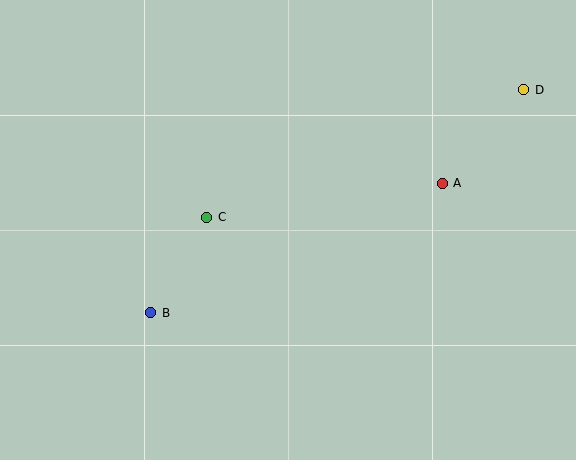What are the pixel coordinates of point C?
Point C is at (207, 217).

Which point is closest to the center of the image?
Point C at (207, 217) is closest to the center.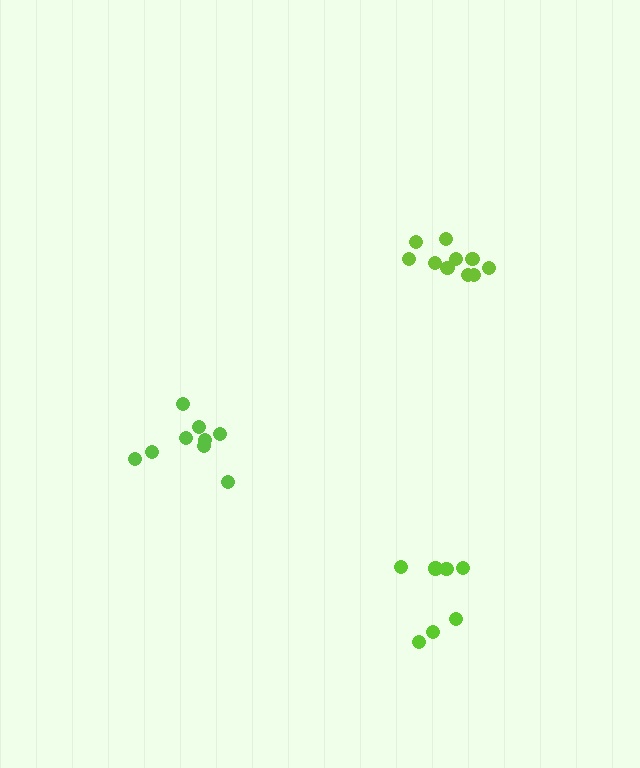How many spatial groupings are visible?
There are 3 spatial groupings.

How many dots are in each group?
Group 1: 7 dots, Group 2: 9 dots, Group 3: 10 dots (26 total).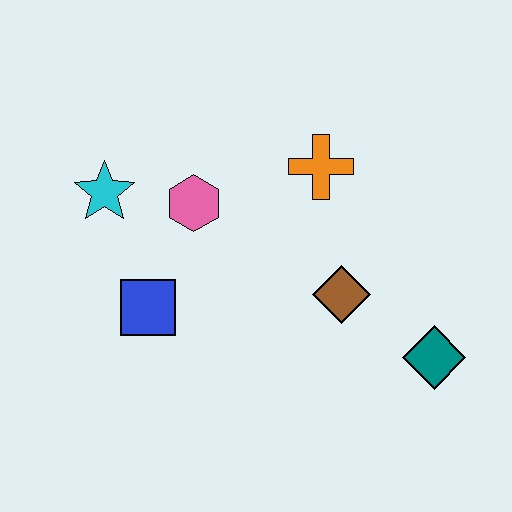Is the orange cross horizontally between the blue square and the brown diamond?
Yes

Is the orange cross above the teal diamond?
Yes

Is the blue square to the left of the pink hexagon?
Yes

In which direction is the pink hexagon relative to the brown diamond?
The pink hexagon is to the left of the brown diamond.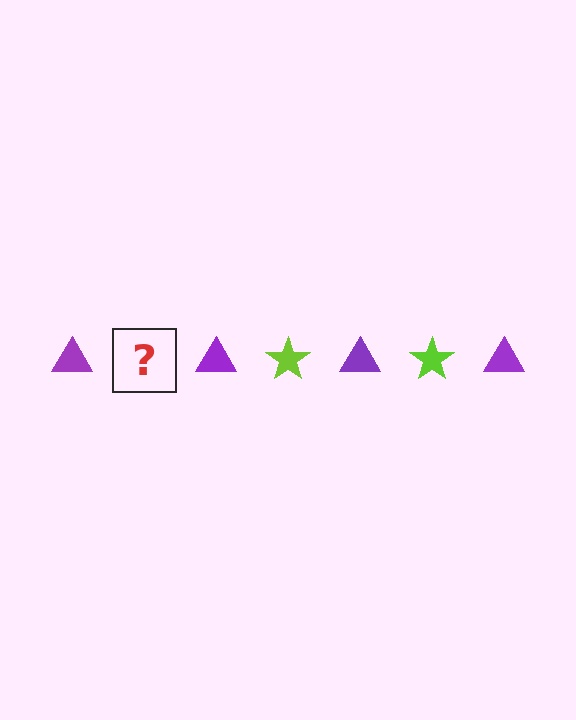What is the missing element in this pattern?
The missing element is a lime star.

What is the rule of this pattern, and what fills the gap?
The rule is that the pattern alternates between purple triangle and lime star. The gap should be filled with a lime star.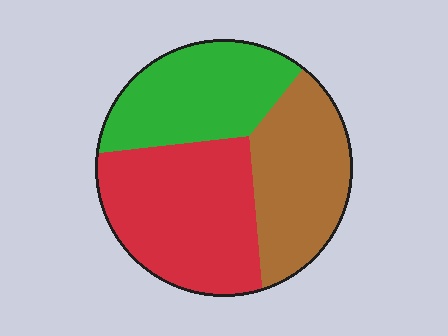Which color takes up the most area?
Red, at roughly 40%.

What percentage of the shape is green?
Green takes up about one third (1/3) of the shape.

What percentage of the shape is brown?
Brown takes up between a sixth and a third of the shape.